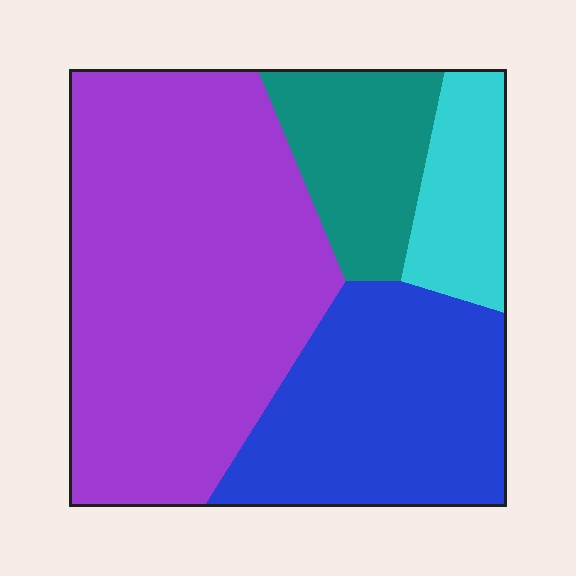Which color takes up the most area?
Purple, at roughly 50%.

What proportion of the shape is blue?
Blue covers 26% of the shape.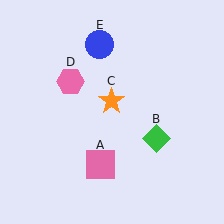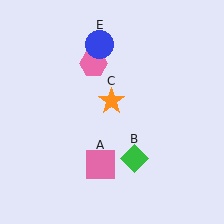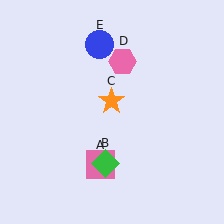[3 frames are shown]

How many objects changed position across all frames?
2 objects changed position: green diamond (object B), pink hexagon (object D).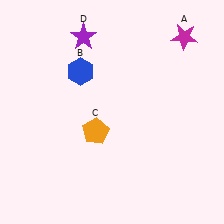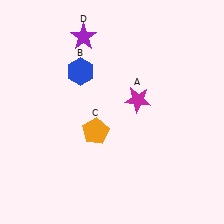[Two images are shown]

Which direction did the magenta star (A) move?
The magenta star (A) moved down.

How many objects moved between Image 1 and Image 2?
1 object moved between the two images.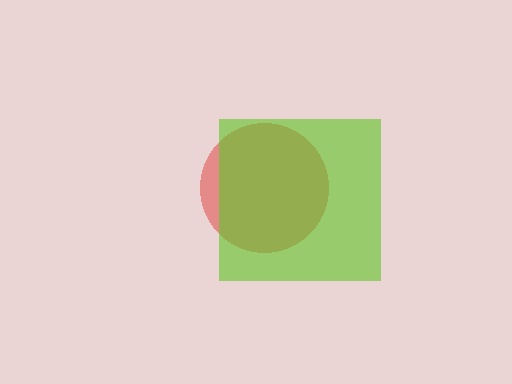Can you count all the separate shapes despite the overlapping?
Yes, there are 2 separate shapes.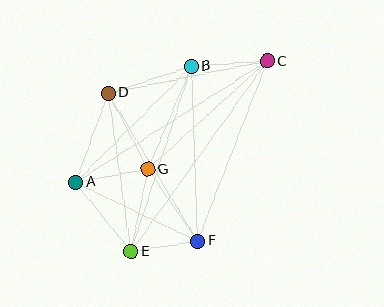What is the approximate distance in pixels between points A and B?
The distance between A and B is approximately 163 pixels.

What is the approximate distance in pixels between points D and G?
The distance between D and G is approximately 86 pixels.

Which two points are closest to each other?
Points E and F are closest to each other.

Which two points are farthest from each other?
Points C and E are farthest from each other.